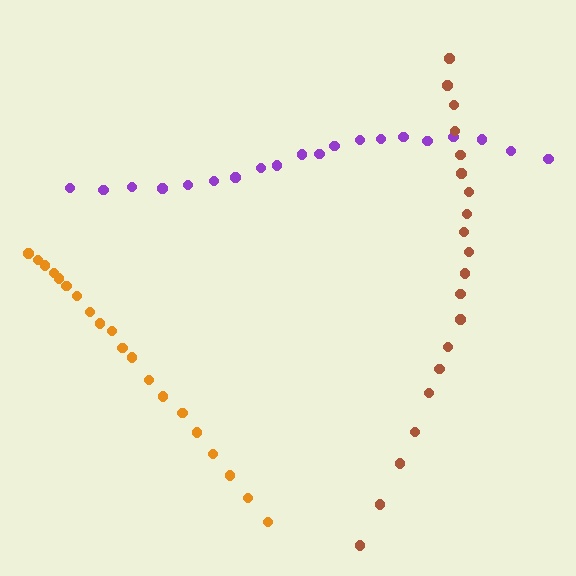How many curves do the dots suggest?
There are 3 distinct paths.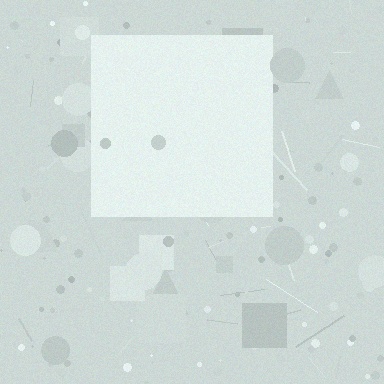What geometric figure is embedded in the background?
A square is embedded in the background.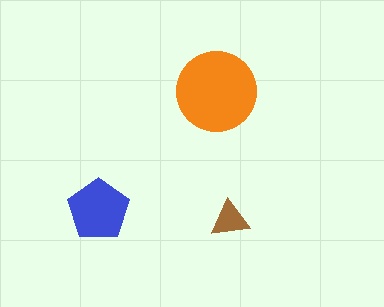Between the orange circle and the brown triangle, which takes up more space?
The orange circle.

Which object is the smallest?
The brown triangle.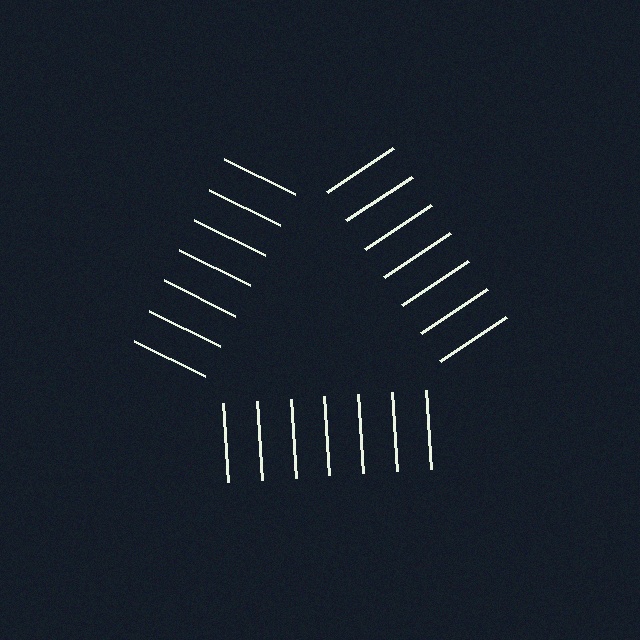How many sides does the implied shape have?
3 sides — the line-ends trace a triangle.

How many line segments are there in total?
21 — 7 along each of the 3 edges.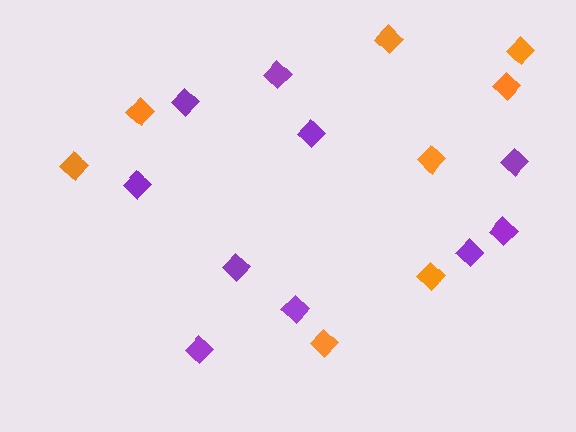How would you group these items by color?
There are 2 groups: one group of purple diamonds (10) and one group of orange diamonds (8).